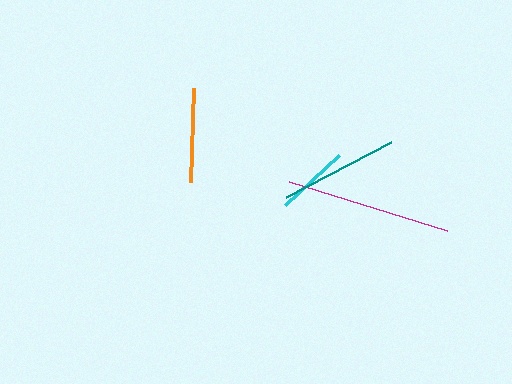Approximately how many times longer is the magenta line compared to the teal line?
The magenta line is approximately 1.4 times the length of the teal line.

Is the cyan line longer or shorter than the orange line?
The orange line is longer than the cyan line.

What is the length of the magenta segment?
The magenta segment is approximately 165 pixels long.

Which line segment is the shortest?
The cyan line is the shortest at approximately 73 pixels.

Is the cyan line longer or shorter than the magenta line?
The magenta line is longer than the cyan line.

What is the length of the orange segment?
The orange segment is approximately 94 pixels long.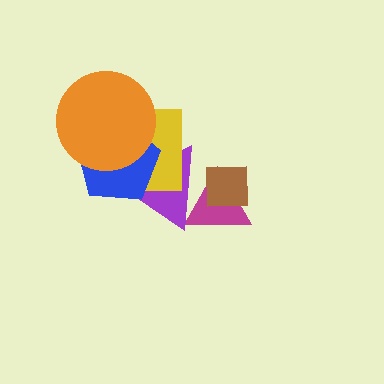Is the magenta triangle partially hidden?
Yes, it is partially covered by another shape.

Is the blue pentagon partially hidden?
Yes, it is partially covered by another shape.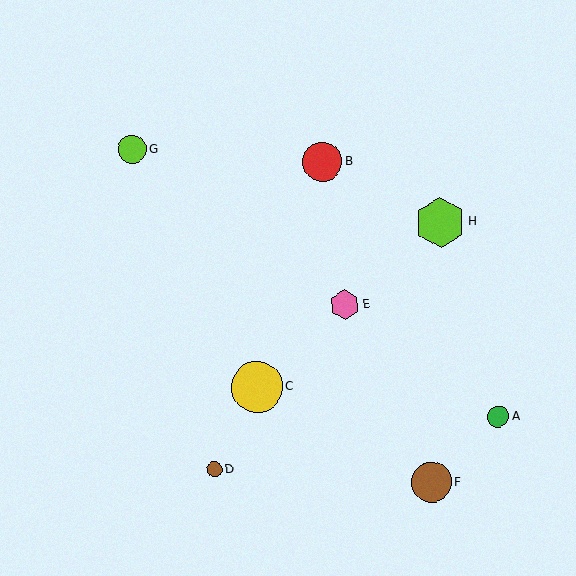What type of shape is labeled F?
Shape F is a brown circle.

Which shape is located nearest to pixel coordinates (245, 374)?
The yellow circle (labeled C) at (257, 387) is nearest to that location.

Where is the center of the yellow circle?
The center of the yellow circle is at (257, 387).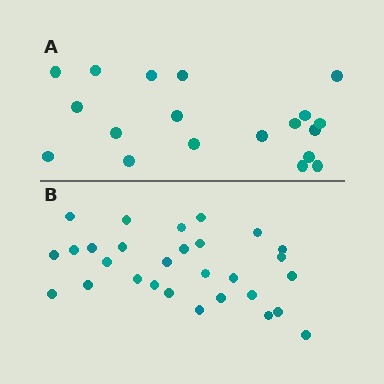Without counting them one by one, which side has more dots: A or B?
Region B (the bottom region) has more dots.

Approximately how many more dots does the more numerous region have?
Region B has roughly 10 or so more dots than region A.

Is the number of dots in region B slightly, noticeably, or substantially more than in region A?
Region B has substantially more. The ratio is roughly 1.5 to 1.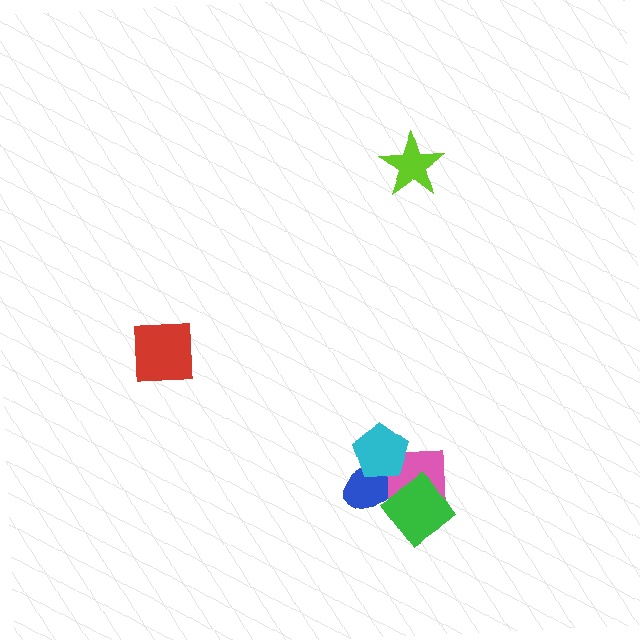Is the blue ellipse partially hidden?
Yes, it is partially covered by another shape.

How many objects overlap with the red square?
0 objects overlap with the red square.